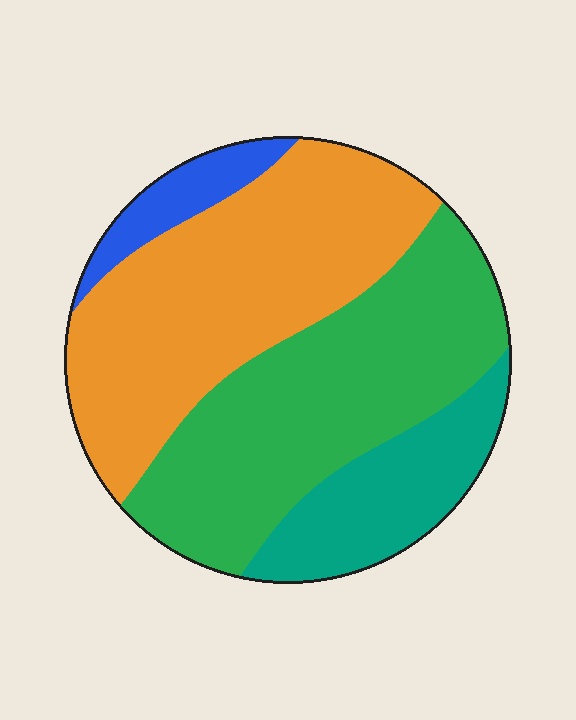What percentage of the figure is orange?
Orange covers about 40% of the figure.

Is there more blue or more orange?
Orange.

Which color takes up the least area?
Blue, at roughly 5%.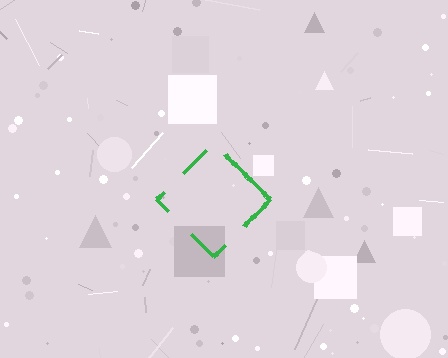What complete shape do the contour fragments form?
The contour fragments form a diamond.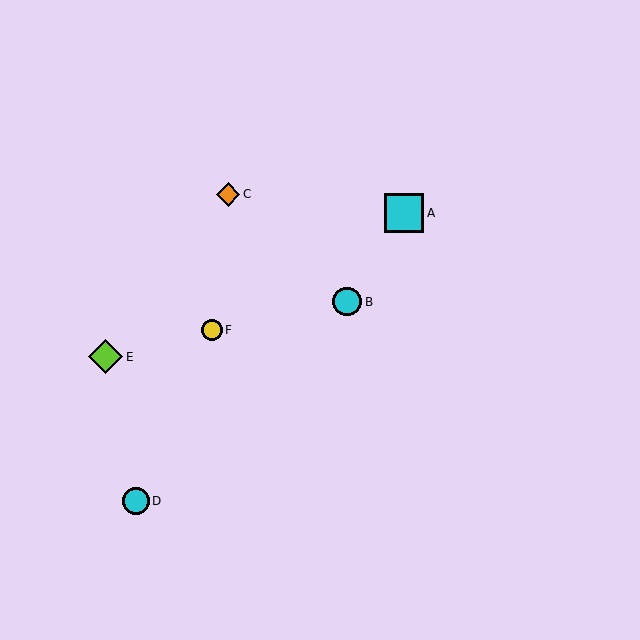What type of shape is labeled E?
Shape E is a lime diamond.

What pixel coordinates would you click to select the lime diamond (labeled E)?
Click at (106, 357) to select the lime diamond E.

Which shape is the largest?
The cyan square (labeled A) is the largest.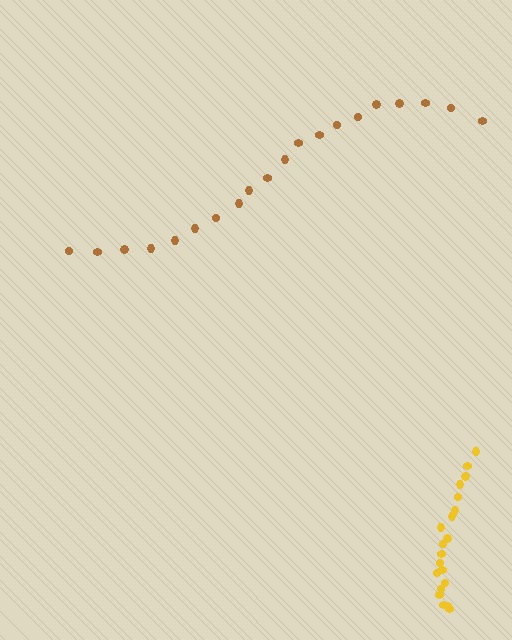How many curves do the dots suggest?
There are 2 distinct paths.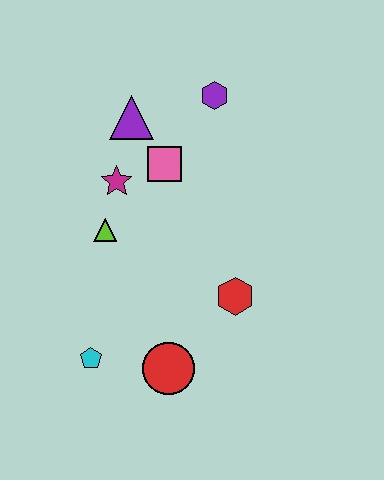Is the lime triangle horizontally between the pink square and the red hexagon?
No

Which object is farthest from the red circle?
The purple hexagon is farthest from the red circle.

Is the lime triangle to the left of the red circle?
Yes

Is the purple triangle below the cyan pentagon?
No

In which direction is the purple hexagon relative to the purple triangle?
The purple hexagon is to the right of the purple triangle.